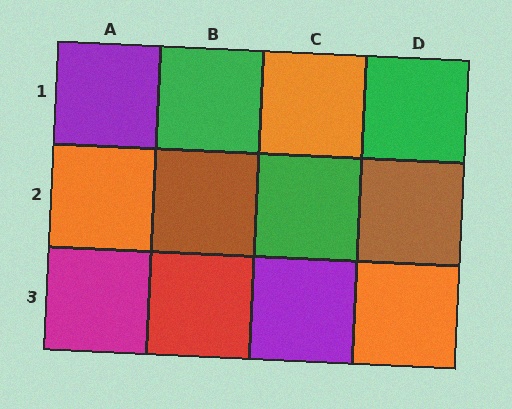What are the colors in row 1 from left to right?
Purple, green, orange, green.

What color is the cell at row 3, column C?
Purple.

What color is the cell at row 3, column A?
Magenta.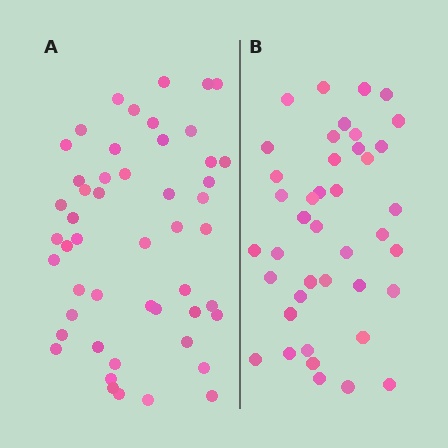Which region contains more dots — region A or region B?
Region A (the left region) has more dots.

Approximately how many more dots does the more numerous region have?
Region A has roughly 8 or so more dots than region B.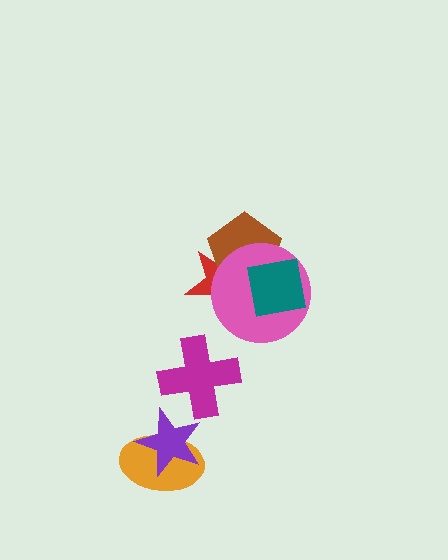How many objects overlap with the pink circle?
3 objects overlap with the pink circle.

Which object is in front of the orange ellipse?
The purple star is in front of the orange ellipse.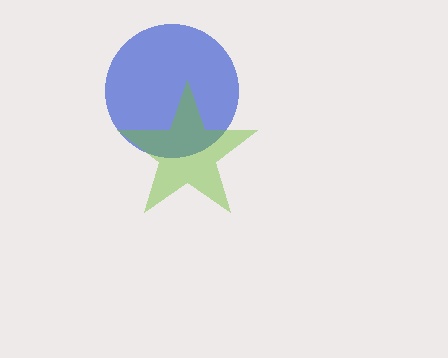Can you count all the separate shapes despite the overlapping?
Yes, there are 2 separate shapes.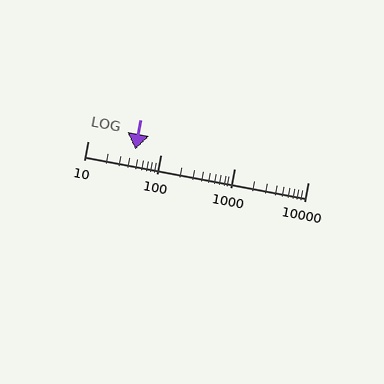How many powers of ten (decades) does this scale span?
The scale spans 3 decades, from 10 to 10000.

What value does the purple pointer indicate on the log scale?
The pointer indicates approximately 45.